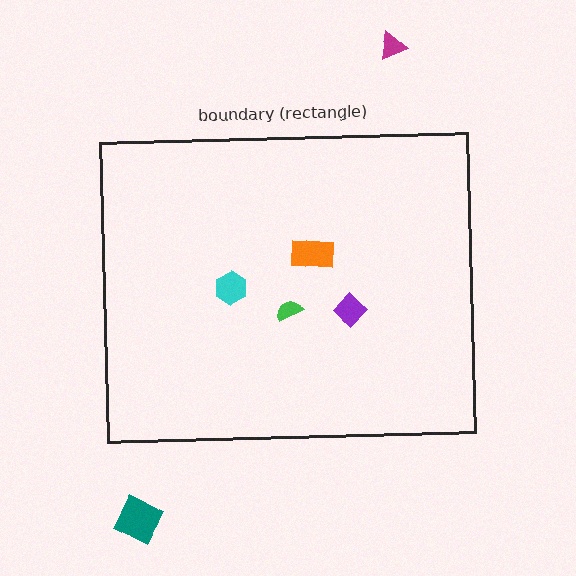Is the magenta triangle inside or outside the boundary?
Outside.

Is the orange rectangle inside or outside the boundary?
Inside.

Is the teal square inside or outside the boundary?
Outside.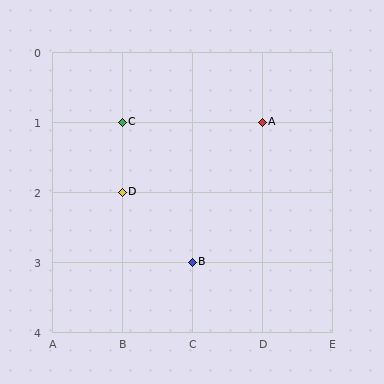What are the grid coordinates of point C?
Point C is at grid coordinates (B, 1).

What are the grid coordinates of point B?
Point B is at grid coordinates (C, 3).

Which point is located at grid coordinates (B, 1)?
Point C is at (B, 1).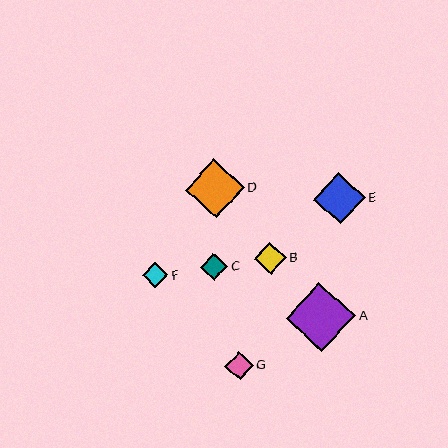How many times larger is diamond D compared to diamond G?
Diamond D is approximately 2.1 times the size of diamond G.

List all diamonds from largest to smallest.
From largest to smallest: A, D, E, B, G, C, F.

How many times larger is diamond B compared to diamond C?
Diamond B is approximately 1.2 times the size of diamond C.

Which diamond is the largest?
Diamond A is the largest with a size of approximately 70 pixels.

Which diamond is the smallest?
Diamond F is the smallest with a size of approximately 25 pixels.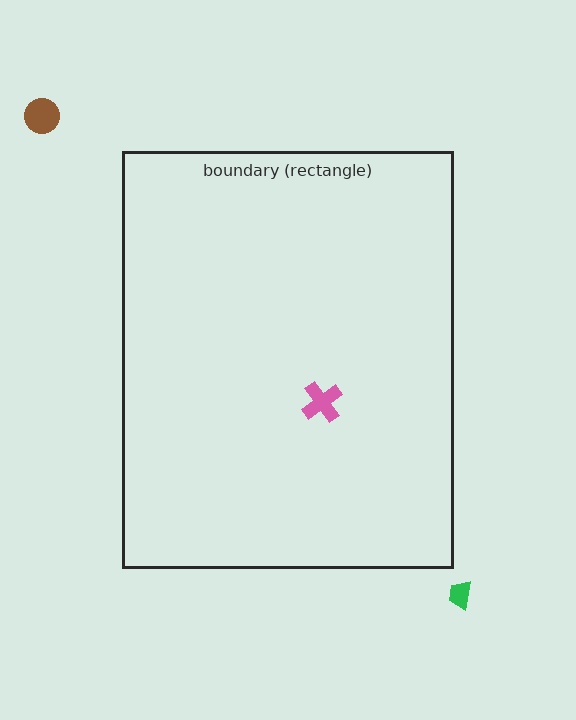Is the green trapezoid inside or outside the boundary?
Outside.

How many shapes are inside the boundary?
1 inside, 2 outside.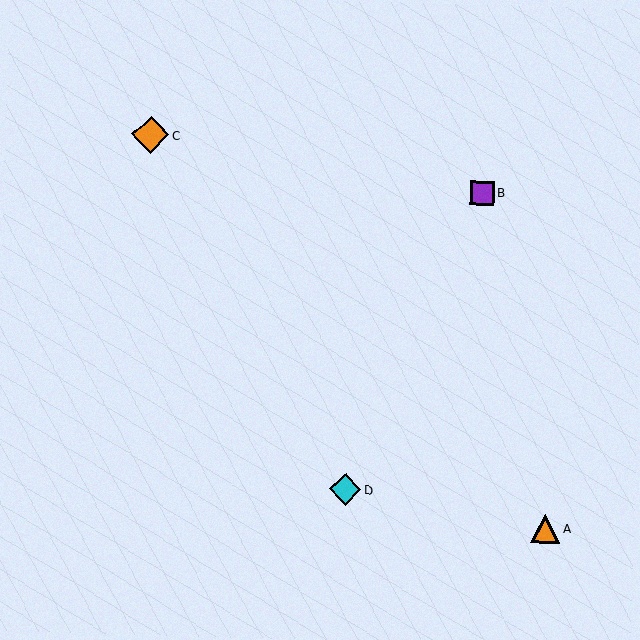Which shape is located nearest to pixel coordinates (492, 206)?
The purple square (labeled B) at (482, 193) is nearest to that location.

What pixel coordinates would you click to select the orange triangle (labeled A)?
Click at (545, 529) to select the orange triangle A.